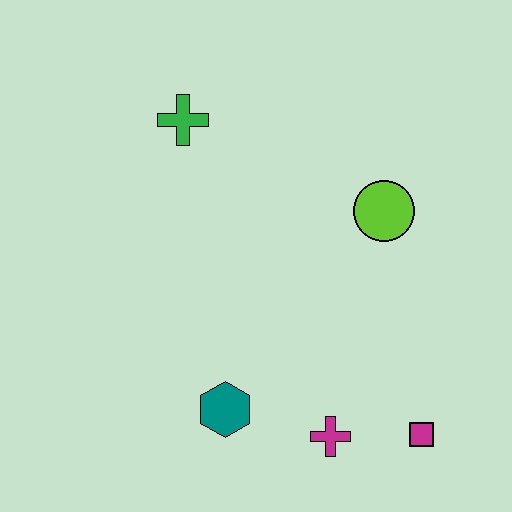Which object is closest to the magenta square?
The magenta cross is closest to the magenta square.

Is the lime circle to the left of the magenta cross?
No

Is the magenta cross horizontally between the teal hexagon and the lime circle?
Yes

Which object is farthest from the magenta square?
The green cross is farthest from the magenta square.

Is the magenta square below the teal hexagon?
Yes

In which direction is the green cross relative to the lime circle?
The green cross is to the left of the lime circle.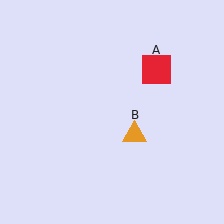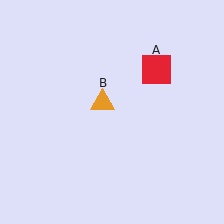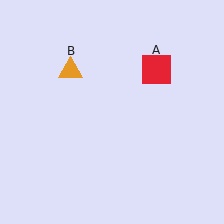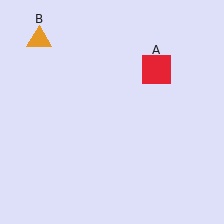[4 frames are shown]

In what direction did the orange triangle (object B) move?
The orange triangle (object B) moved up and to the left.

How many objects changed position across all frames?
1 object changed position: orange triangle (object B).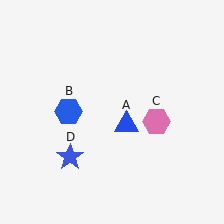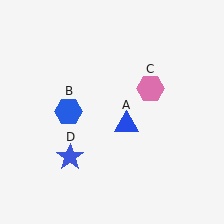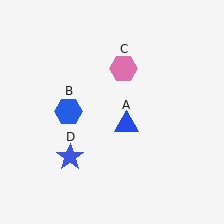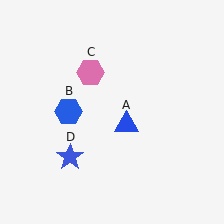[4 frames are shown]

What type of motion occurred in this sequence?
The pink hexagon (object C) rotated counterclockwise around the center of the scene.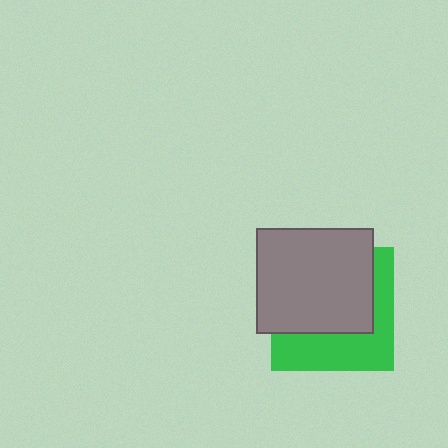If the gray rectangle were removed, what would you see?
You would see the complete green square.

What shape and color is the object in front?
The object in front is a gray rectangle.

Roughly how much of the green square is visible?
A small part of it is visible (roughly 42%).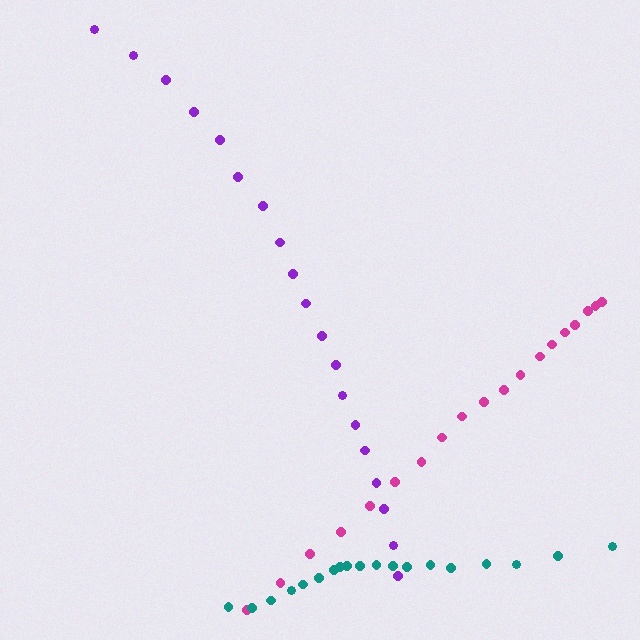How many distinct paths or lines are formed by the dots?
There are 3 distinct paths.